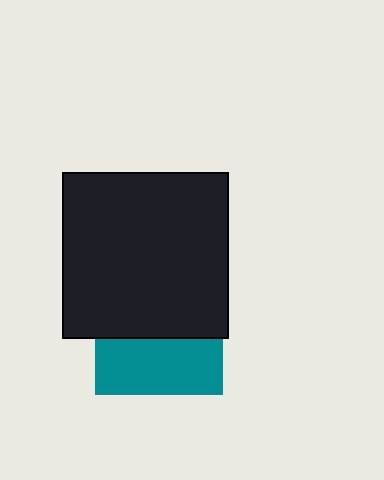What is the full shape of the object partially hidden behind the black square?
The partially hidden object is a teal square.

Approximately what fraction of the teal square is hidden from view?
Roughly 56% of the teal square is hidden behind the black square.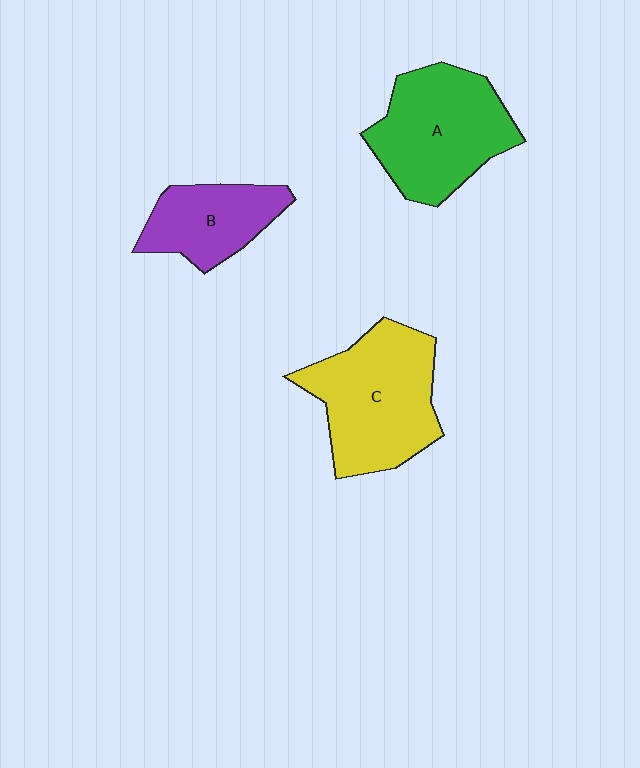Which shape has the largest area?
Shape C (yellow).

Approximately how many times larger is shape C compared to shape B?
Approximately 1.7 times.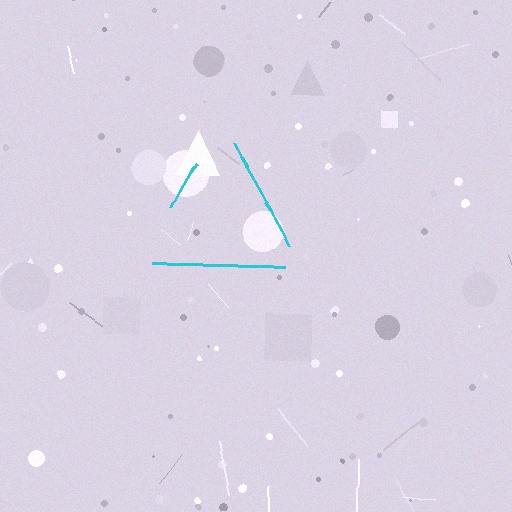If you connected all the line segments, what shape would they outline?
They would outline a triangle.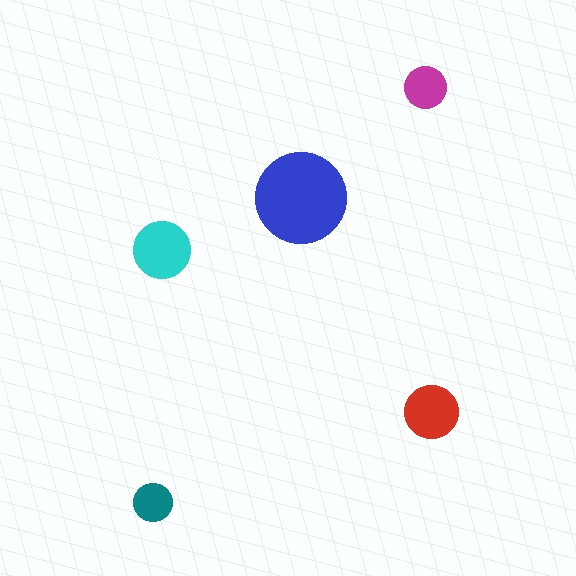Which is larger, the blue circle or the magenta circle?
The blue one.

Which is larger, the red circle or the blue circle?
The blue one.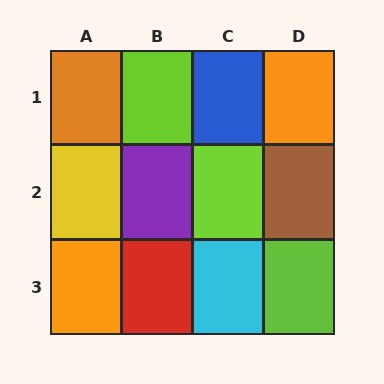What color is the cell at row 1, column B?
Lime.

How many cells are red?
1 cell is red.